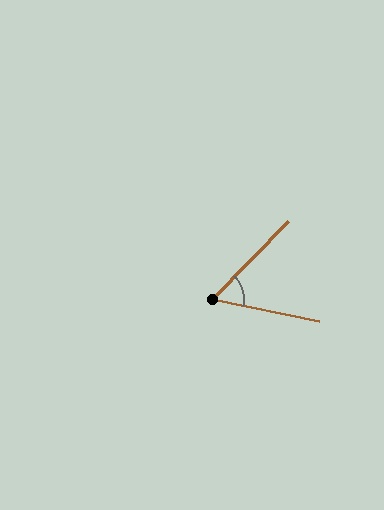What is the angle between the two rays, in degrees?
Approximately 57 degrees.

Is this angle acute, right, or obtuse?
It is acute.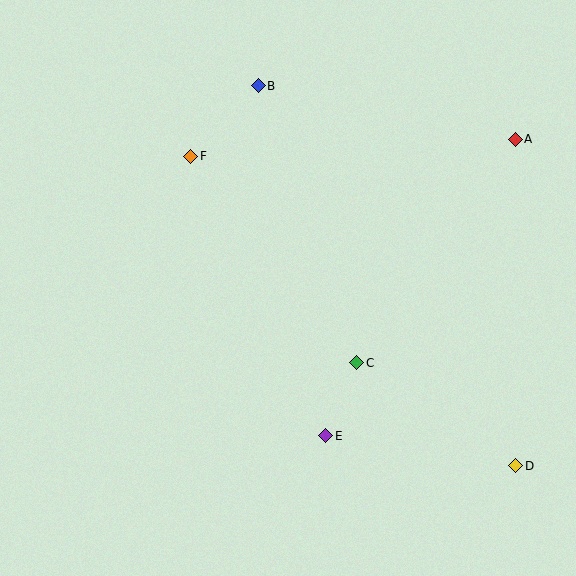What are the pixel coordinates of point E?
Point E is at (326, 436).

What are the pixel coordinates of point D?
Point D is at (516, 466).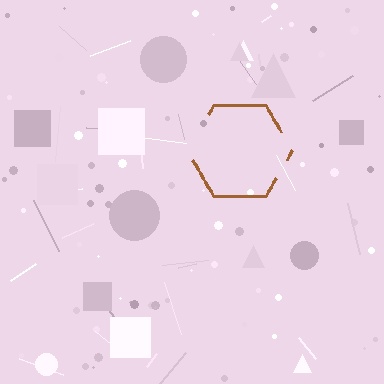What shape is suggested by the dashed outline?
The dashed outline suggests a hexagon.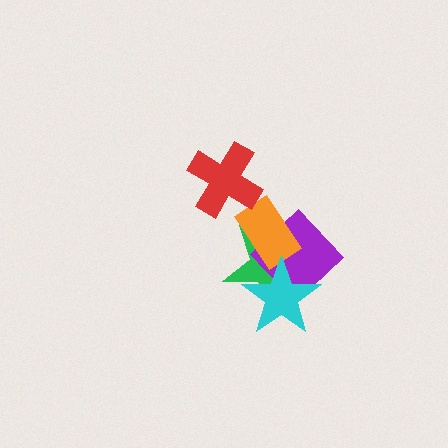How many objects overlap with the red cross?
0 objects overlap with the red cross.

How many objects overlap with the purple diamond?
3 objects overlap with the purple diamond.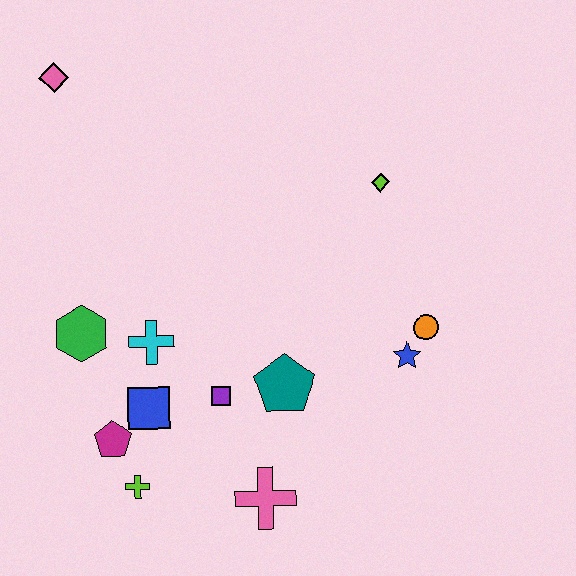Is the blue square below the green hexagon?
Yes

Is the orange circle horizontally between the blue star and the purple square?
No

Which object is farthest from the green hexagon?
The orange circle is farthest from the green hexagon.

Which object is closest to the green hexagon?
The cyan cross is closest to the green hexagon.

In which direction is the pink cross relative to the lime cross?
The pink cross is to the right of the lime cross.